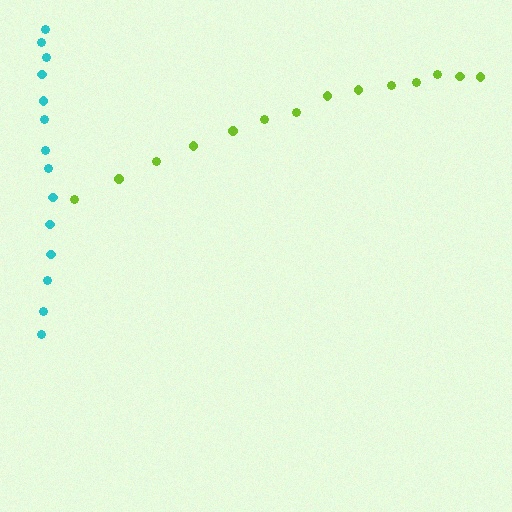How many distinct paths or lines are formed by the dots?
There are 2 distinct paths.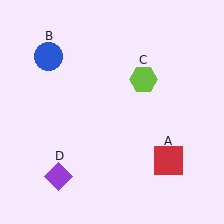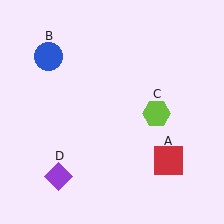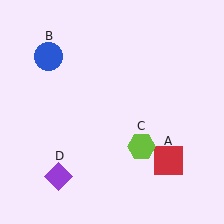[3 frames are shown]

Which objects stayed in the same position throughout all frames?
Red square (object A) and blue circle (object B) and purple diamond (object D) remained stationary.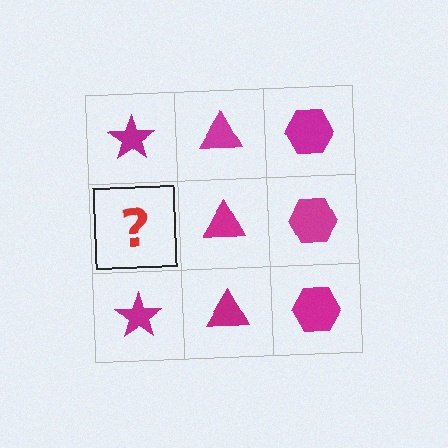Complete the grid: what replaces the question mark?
The question mark should be replaced with a magenta star.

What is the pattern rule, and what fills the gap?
The rule is that each column has a consistent shape. The gap should be filled with a magenta star.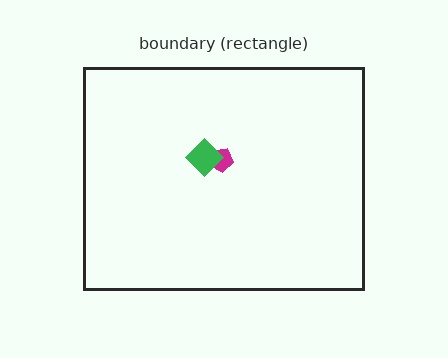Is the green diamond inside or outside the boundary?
Inside.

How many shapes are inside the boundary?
2 inside, 0 outside.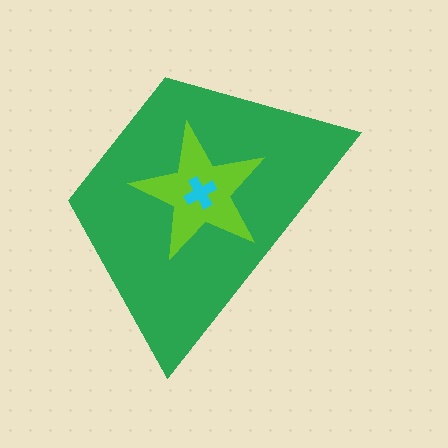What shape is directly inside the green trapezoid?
The lime star.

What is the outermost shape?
The green trapezoid.